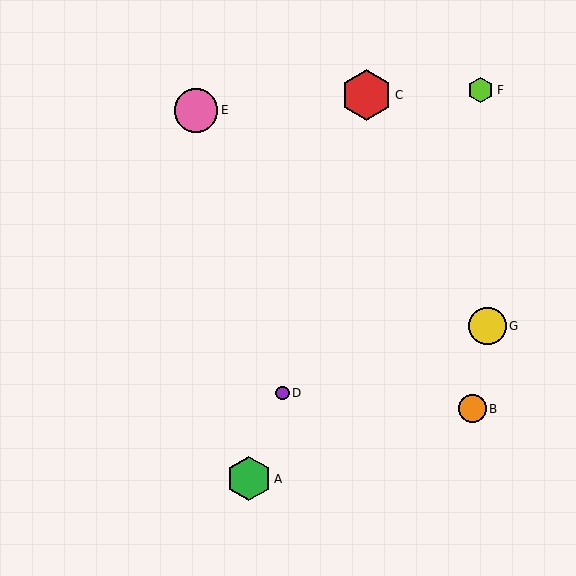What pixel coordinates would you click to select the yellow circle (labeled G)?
Click at (488, 326) to select the yellow circle G.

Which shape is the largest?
The red hexagon (labeled C) is the largest.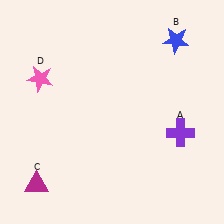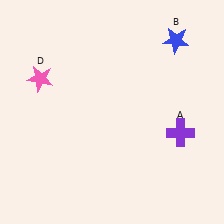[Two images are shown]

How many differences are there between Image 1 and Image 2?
There is 1 difference between the two images.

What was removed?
The magenta triangle (C) was removed in Image 2.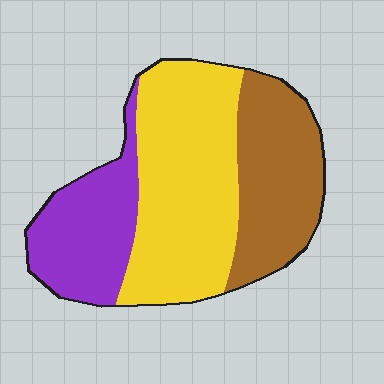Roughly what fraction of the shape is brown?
Brown covers around 30% of the shape.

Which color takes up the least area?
Purple, at roughly 25%.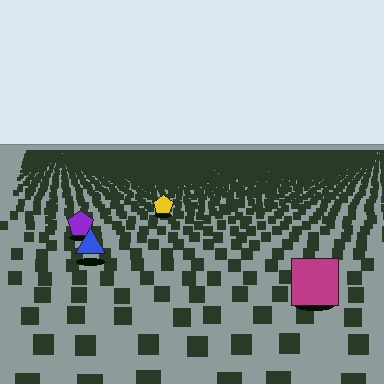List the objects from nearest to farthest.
From nearest to farthest: the magenta square, the blue triangle, the purple pentagon, the yellow pentagon.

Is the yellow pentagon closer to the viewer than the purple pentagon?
No. The purple pentagon is closer — you can tell from the texture gradient: the ground texture is coarser near it.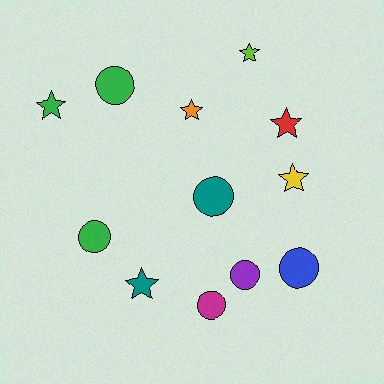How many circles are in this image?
There are 6 circles.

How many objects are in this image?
There are 12 objects.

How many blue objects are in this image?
There is 1 blue object.